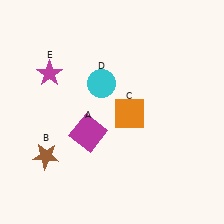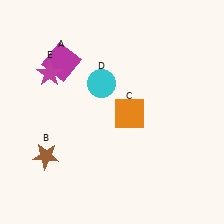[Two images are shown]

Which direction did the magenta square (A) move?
The magenta square (A) moved up.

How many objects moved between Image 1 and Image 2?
1 object moved between the two images.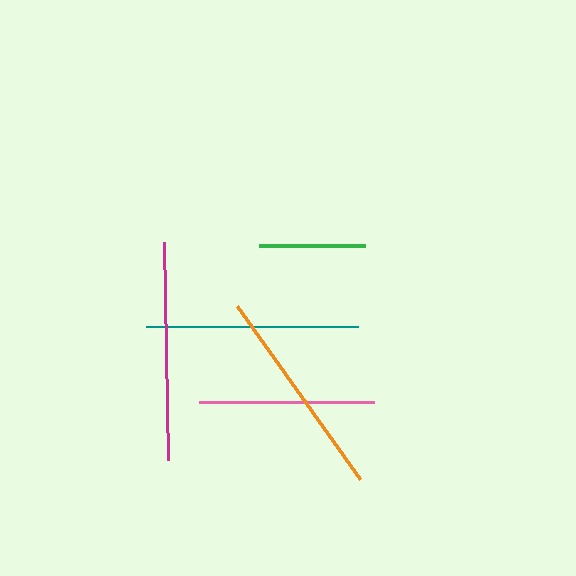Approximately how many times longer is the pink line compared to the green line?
The pink line is approximately 1.7 times the length of the green line.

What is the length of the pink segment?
The pink segment is approximately 175 pixels long.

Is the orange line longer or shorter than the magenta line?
The magenta line is longer than the orange line.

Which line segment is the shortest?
The green line is the shortest at approximately 106 pixels.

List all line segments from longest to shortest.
From longest to shortest: magenta, orange, teal, pink, green.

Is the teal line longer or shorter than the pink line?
The teal line is longer than the pink line.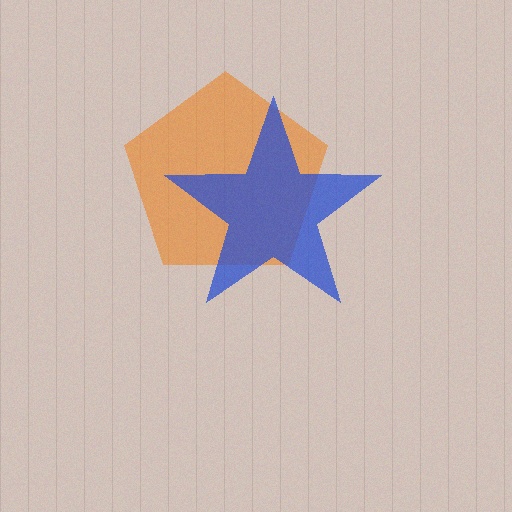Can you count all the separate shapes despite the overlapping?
Yes, there are 2 separate shapes.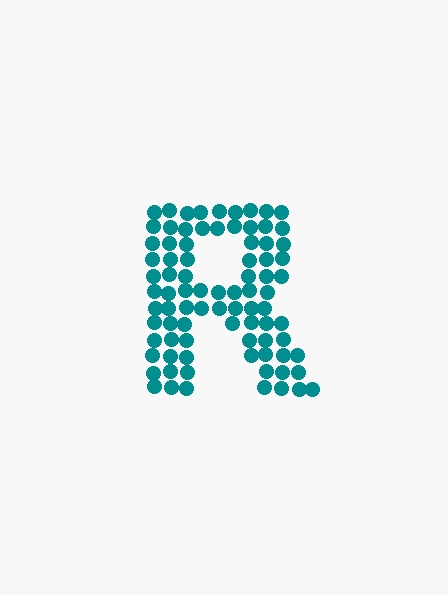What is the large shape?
The large shape is the letter R.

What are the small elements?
The small elements are circles.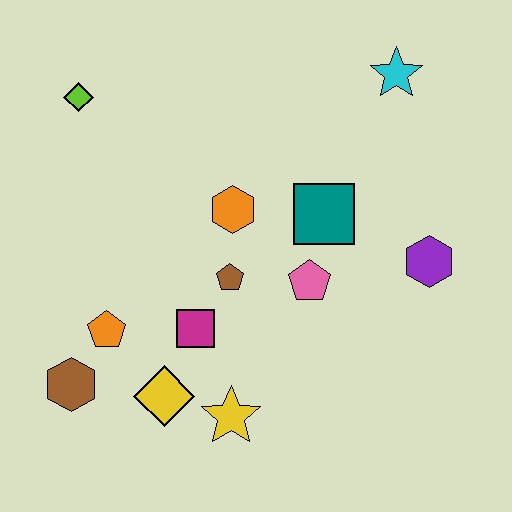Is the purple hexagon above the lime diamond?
No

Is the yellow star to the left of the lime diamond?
No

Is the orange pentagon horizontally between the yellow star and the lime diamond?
Yes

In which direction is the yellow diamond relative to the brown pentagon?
The yellow diamond is below the brown pentagon.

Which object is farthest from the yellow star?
The cyan star is farthest from the yellow star.